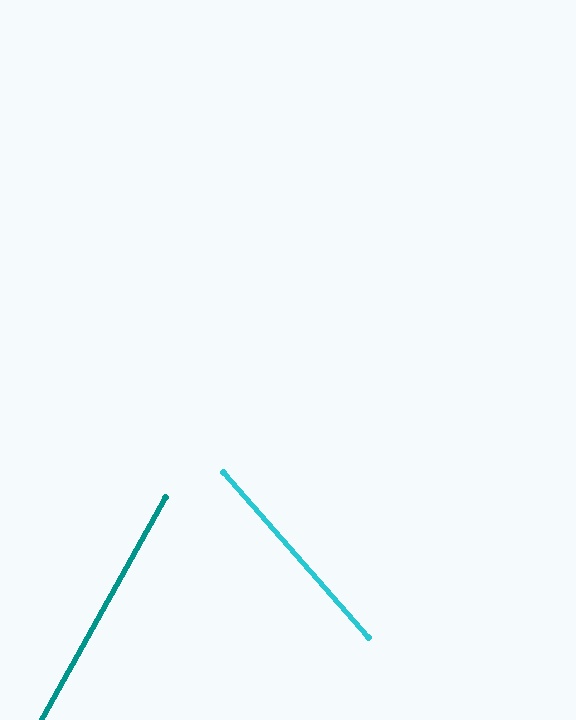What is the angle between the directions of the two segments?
Approximately 70 degrees.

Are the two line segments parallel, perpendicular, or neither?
Neither parallel nor perpendicular — they differ by about 70°.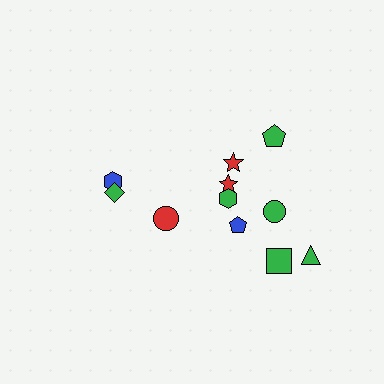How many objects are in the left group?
There are 3 objects.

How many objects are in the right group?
There are 8 objects.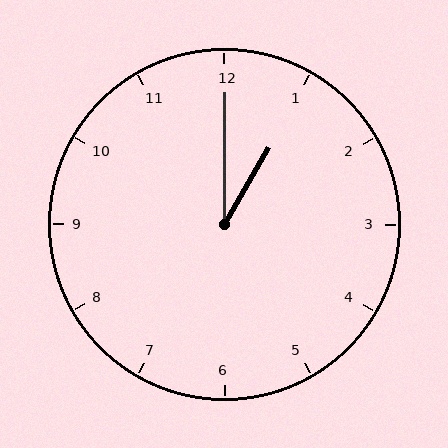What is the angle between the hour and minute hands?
Approximately 30 degrees.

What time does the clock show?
1:00.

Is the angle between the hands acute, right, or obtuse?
It is acute.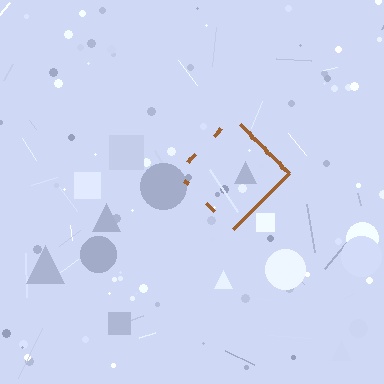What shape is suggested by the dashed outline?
The dashed outline suggests a diamond.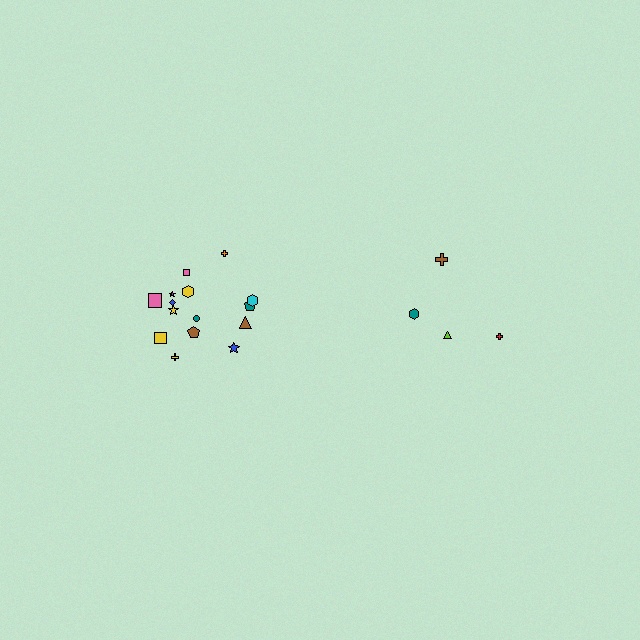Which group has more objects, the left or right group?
The left group.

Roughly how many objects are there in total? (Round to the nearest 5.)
Roughly 20 objects in total.